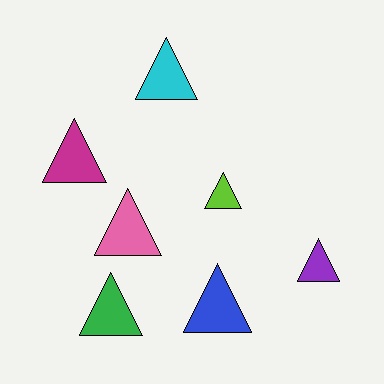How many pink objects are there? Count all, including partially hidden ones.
There is 1 pink object.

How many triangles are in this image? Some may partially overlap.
There are 7 triangles.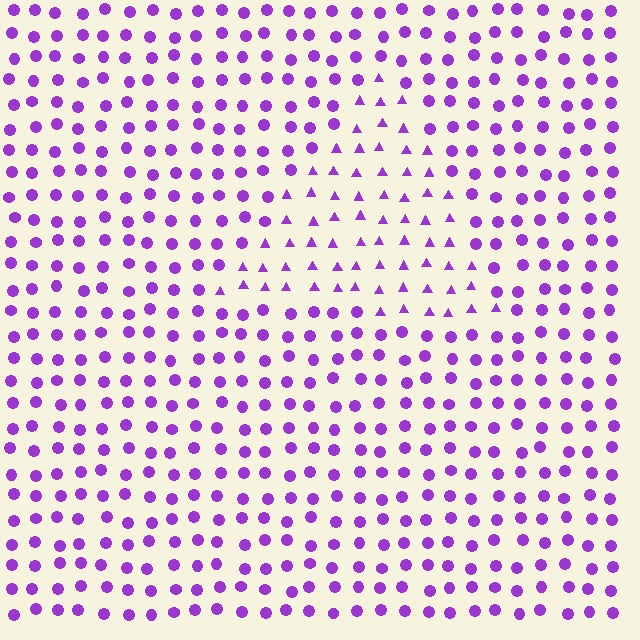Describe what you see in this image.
The image is filled with small purple elements arranged in a uniform grid. A triangle-shaped region contains triangles, while the surrounding area contains circles. The boundary is defined purely by the change in element shape.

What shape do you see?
I see a triangle.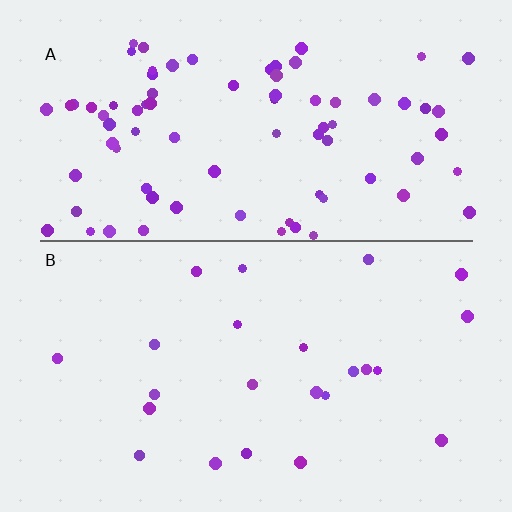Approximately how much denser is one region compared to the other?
Approximately 3.5× — region A over region B.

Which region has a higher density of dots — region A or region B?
A (the top).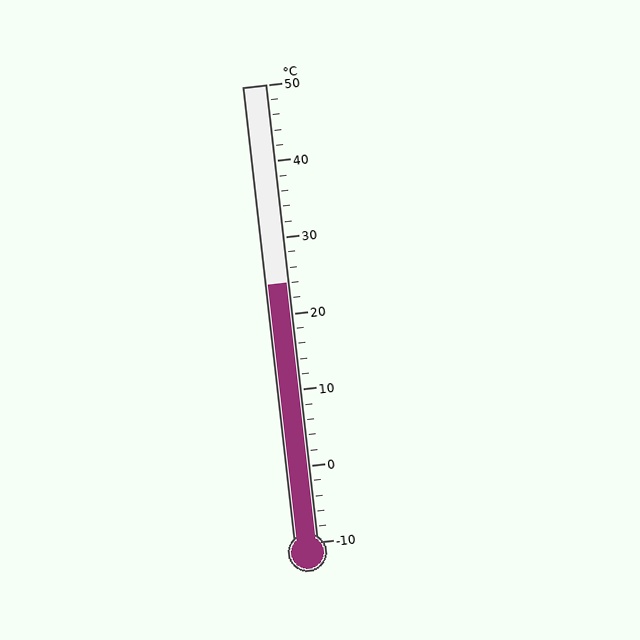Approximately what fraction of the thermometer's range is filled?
The thermometer is filled to approximately 55% of its range.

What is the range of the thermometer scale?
The thermometer scale ranges from -10°C to 50°C.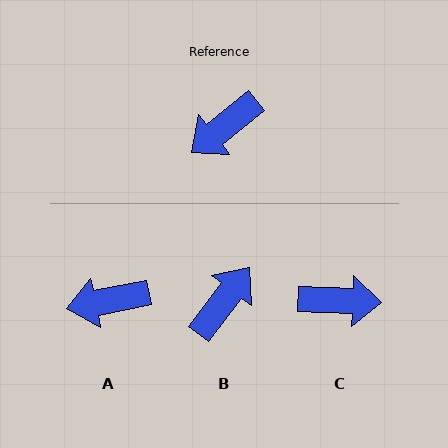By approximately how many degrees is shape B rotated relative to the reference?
Approximately 166 degrees clockwise.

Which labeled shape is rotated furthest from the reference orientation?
B, about 166 degrees away.